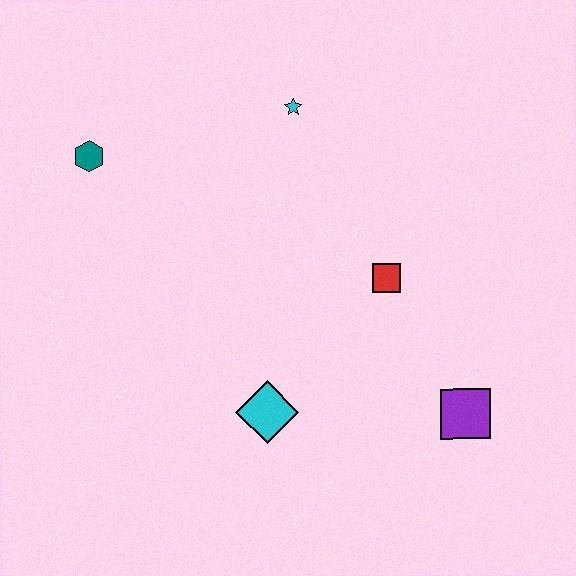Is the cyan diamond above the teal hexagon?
No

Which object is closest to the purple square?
The red square is closest to the purple square.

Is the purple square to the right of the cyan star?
Yes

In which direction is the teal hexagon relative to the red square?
The teal hexagon is to the left of the red square.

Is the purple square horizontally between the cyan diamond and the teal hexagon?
No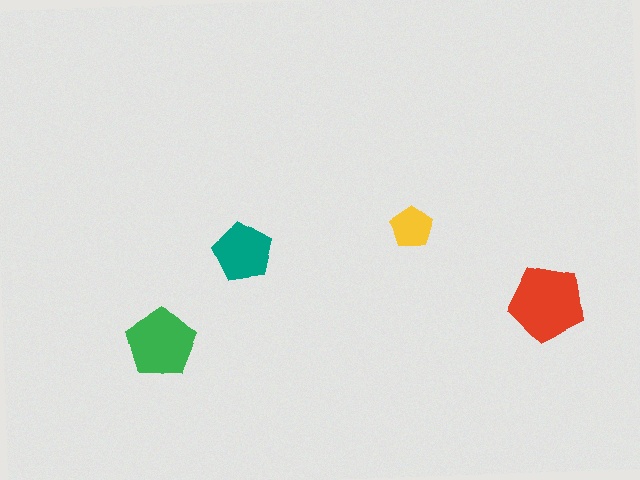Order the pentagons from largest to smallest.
the red one, the green one, the teal one, the yellow one.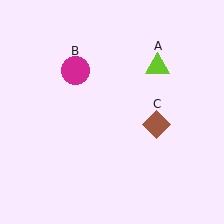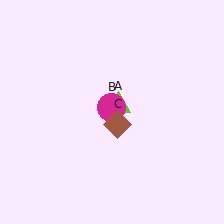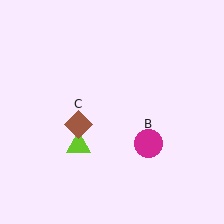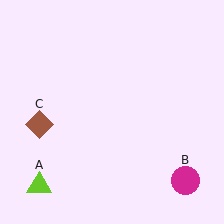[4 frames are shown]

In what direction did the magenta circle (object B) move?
The magenta circle (object B) moved down and to the right.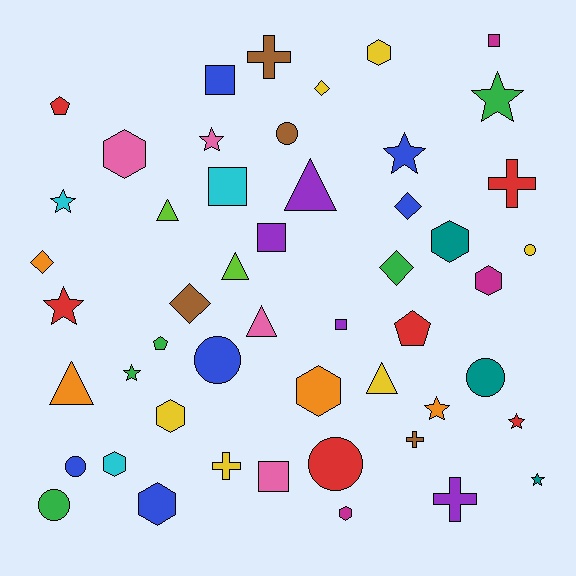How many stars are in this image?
There are 9 stars.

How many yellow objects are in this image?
There are 6 yellow objects.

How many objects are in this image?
There are 50 objects.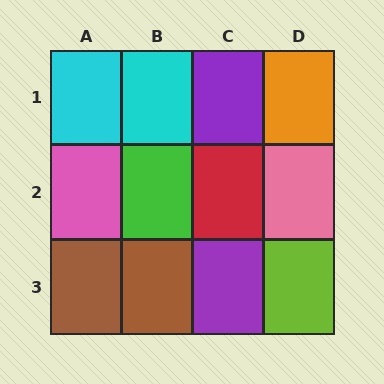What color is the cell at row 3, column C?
Purple.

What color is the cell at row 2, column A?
Pink.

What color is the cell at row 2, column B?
Green.